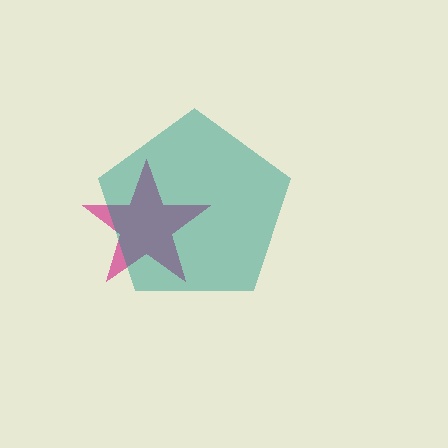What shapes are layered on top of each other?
The layered shapes are: a magenta star, a teal pentagon.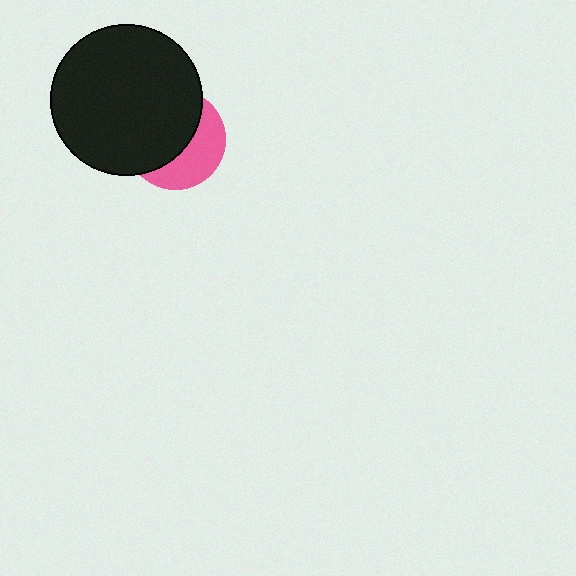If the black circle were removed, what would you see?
You would see the complete pink circle.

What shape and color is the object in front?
The object in front is a black circle.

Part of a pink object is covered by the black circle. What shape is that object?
It is a circle.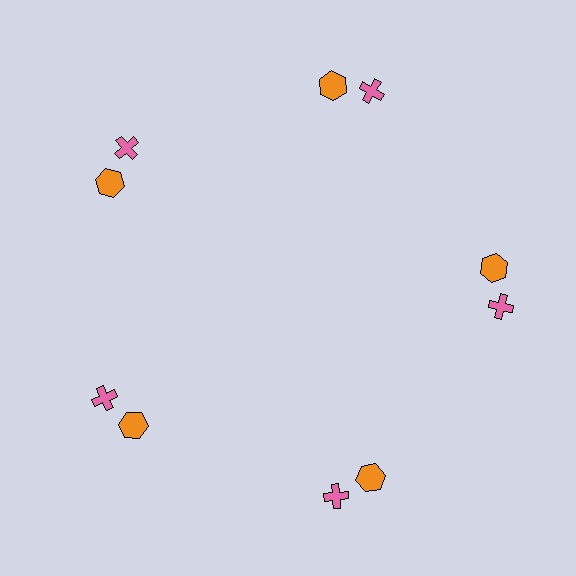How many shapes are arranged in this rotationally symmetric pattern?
There are 10 shapes, arranged in 5 groups of 2.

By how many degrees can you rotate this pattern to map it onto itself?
The pattern maps onto itself every 72 degrees of rotation.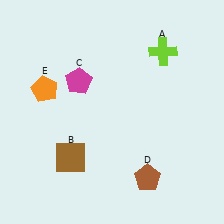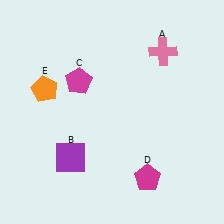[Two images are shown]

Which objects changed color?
A changed from lime to pink. B changed from brown to purple. D changed from brown to magenta.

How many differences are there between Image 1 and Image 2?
There are 3 differences between the two images.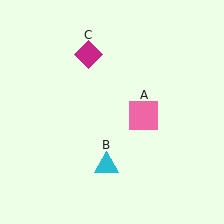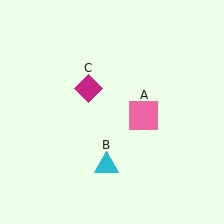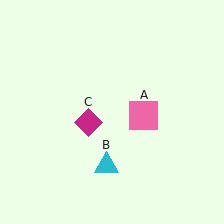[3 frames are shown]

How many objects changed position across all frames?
1 object changed position: magenta diamond (object C).